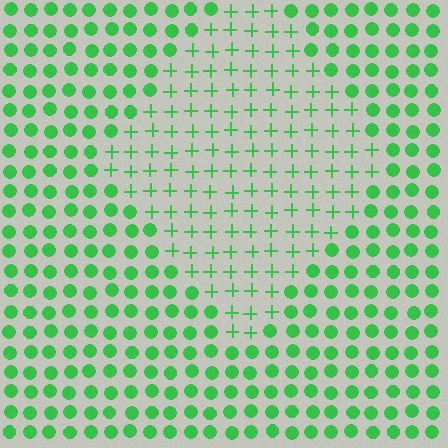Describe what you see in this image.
The image is filled with small green elements arranged in a uniform grid. A diamond-shaped region contains plus signs, while the surrounding area contains circles. The boundary is defined purely by the change in element shape.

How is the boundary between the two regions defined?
The boundary is defined by a change in element shape: plus signs inside vs. circles outside. All elements share the same color and spacing.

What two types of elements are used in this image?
The image uses plus signs inside the diamond region and circles outside it.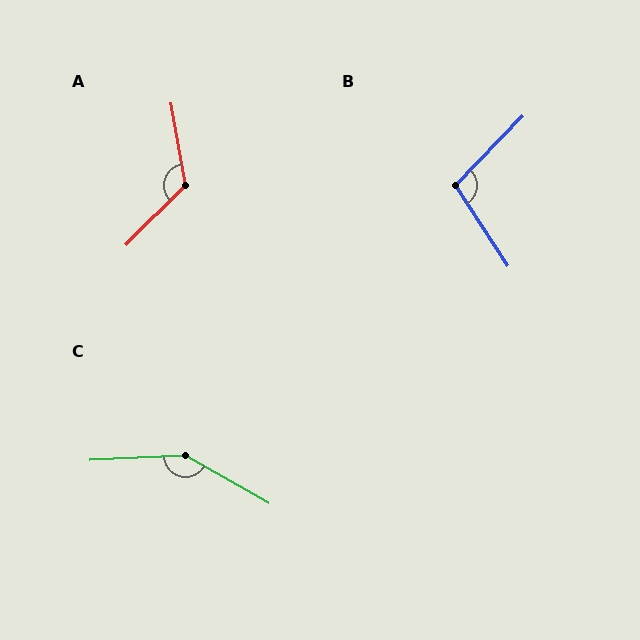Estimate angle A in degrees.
Approximately 125 degrees.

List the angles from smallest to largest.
B (103°), A (125°), C (148°).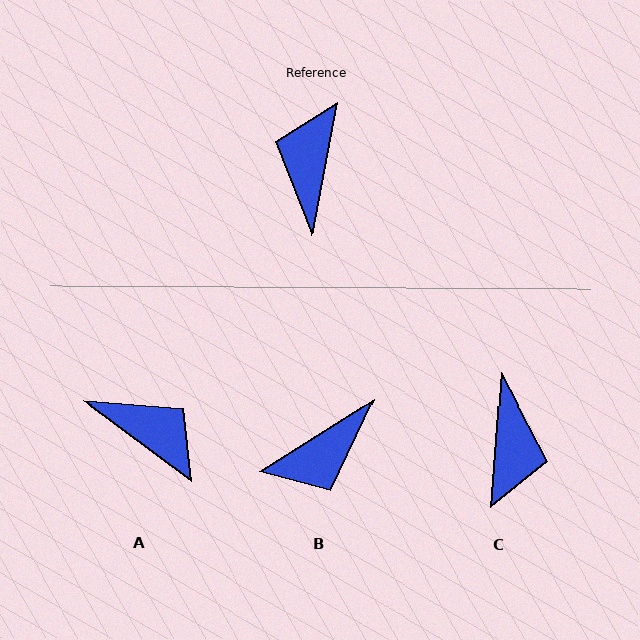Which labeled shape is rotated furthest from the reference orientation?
C, about 173 degrees away.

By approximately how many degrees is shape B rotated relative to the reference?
Approximately 133 degrees counter-clockwise.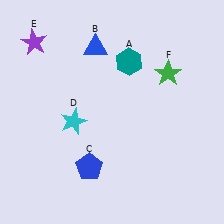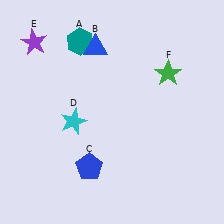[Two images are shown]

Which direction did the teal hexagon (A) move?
The teal hexagon (A) moved left.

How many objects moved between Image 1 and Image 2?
1 object moved between the two images.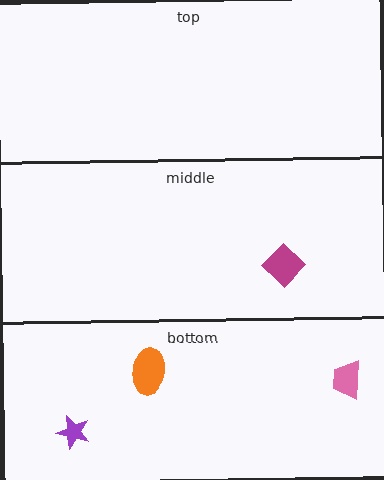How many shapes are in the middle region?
1.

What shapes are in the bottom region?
The orange ellipse, the purple star, the pink trapezoid.